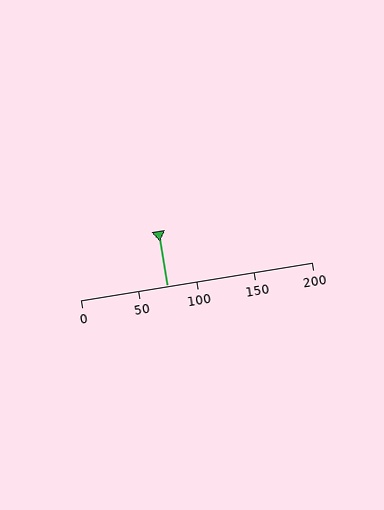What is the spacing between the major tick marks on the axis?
The major ticks are spaced 50 apart.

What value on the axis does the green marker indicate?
The marker indicates approximately 75.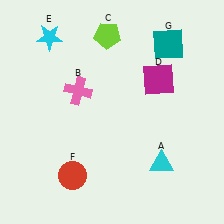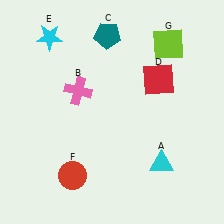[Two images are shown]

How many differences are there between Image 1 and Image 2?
There are 3 differences between the two images.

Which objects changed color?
C changed from lime to teal. D changed from magenta to red. G changed from teal to lime.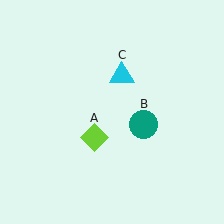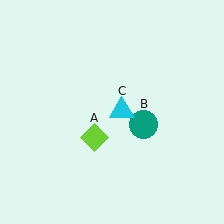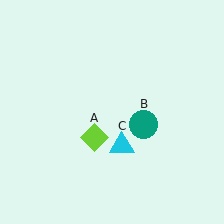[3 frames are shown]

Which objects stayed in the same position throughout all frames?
Lime diamond (object A) and teal circle (object B) remained stationary.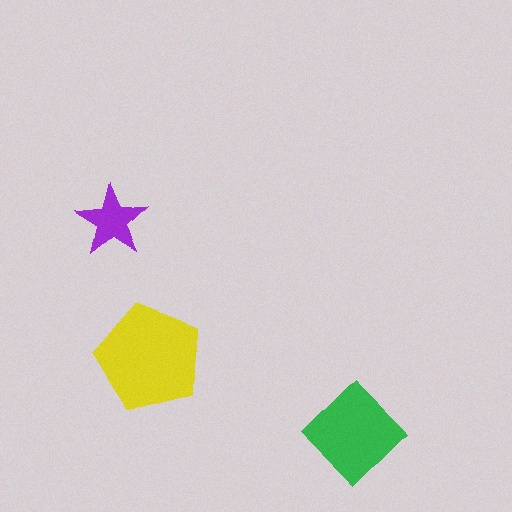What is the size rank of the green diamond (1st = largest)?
2nd.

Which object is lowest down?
The green diamond is bottommost.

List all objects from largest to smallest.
The yellow pentagon, the green diamond, the purple star.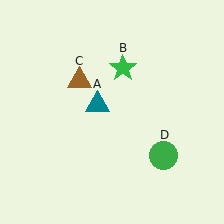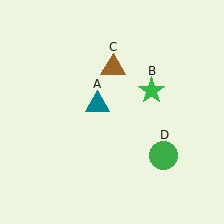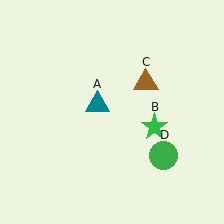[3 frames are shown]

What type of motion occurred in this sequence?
The green star (object B), brown triangle (object C) rotated clockwise around the center of the scene.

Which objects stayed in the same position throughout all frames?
Teal triangle (object A) and green circle (object D) remained stationary.